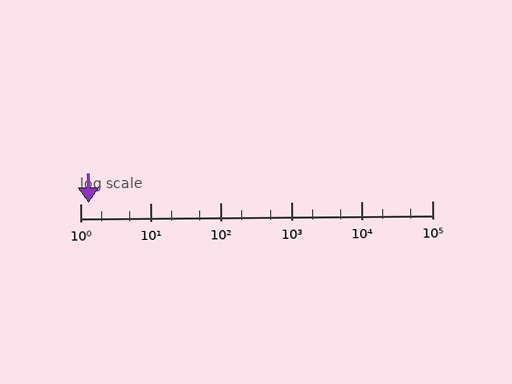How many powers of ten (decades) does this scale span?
The scale spans 5 decades, from 1 to 100000.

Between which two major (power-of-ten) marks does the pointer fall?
The pointer is between 1 and 10.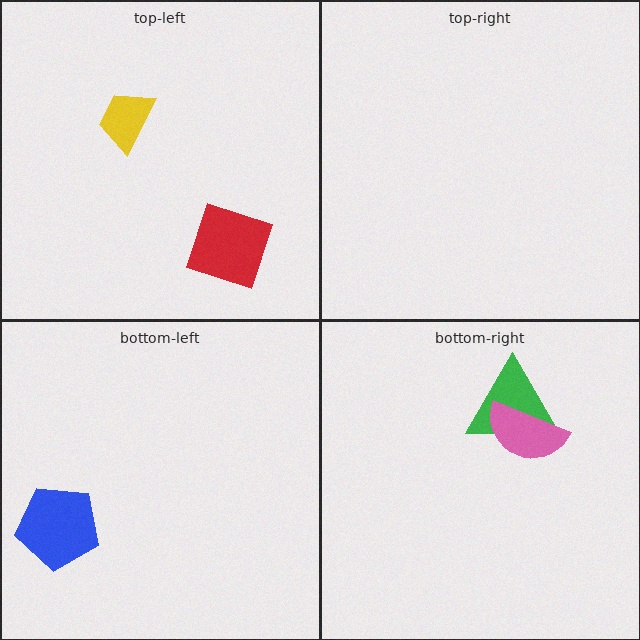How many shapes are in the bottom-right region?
2.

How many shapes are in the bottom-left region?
1.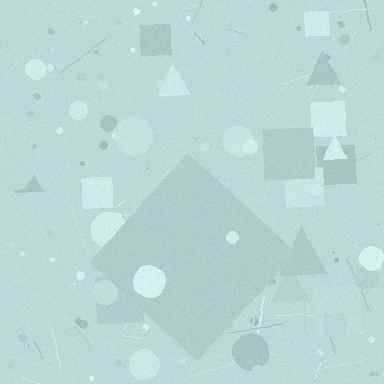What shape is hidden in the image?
A diamond is hidden in the image.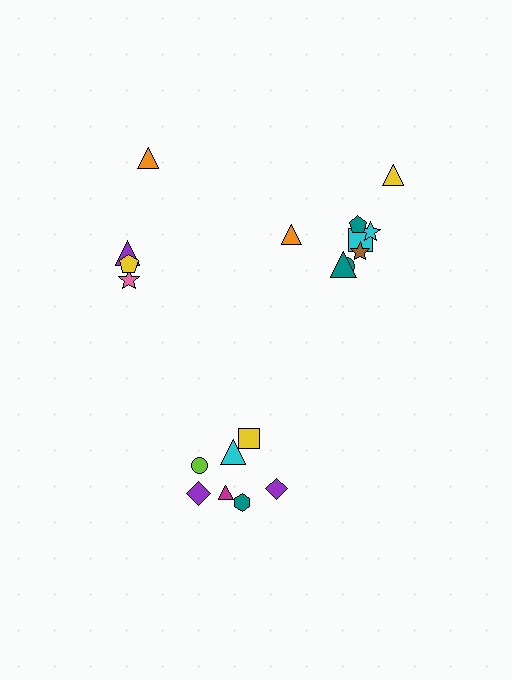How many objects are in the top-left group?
There are 4 objects.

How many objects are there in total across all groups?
There are 19 objects.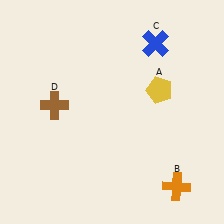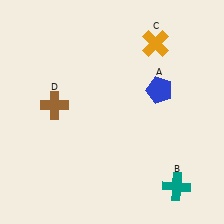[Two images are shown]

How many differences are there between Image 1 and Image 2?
There are 3 differences between the two images.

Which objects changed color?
A changed from yellow to blue. B changed from orange to teal. C changed from blue to orange.